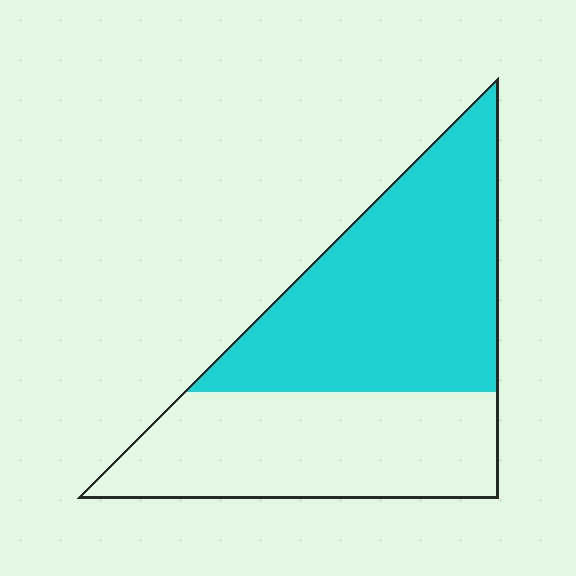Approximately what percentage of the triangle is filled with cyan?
Approximately 55%.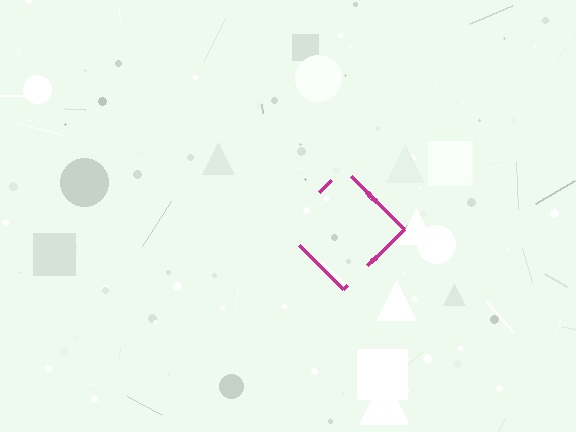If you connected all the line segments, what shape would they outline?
They would outline a diamond.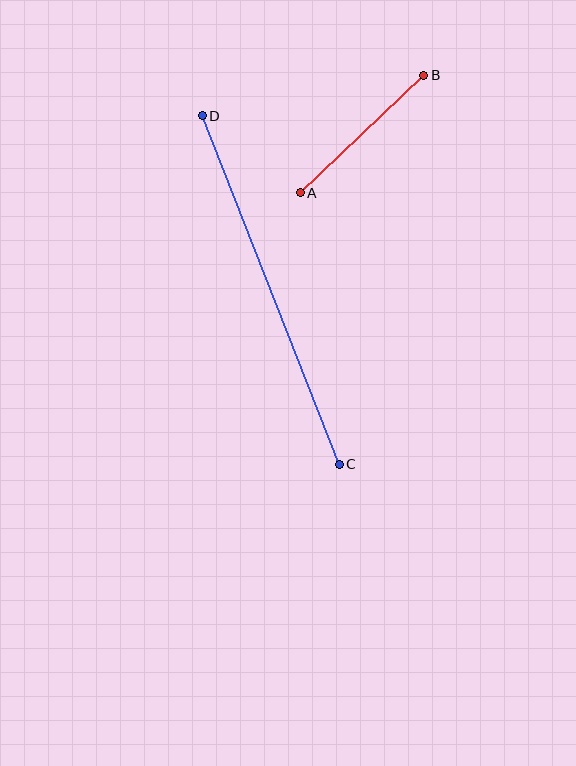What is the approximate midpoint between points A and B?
The midpoint is at approximately (362, 134) pixels.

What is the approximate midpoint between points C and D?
The midpoint is at approximately (271, 290) pixels.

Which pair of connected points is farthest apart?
Points C and D are farthest apart.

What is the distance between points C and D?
The distance is approximately 375 pixels.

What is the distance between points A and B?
The distance is approximately 171 pixels.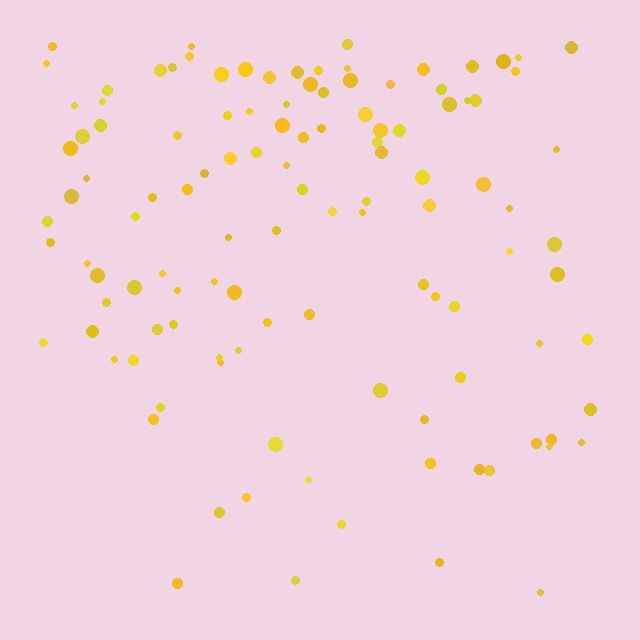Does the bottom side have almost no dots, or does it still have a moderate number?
Still a moderate number, just noticeably fewer than the top.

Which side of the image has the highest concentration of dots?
The top.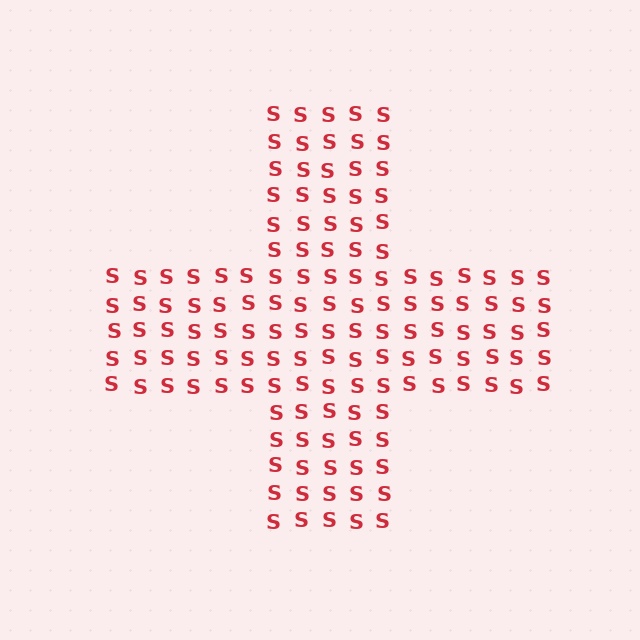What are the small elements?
The small elements are letter S's.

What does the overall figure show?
The overall figure shows a cross.